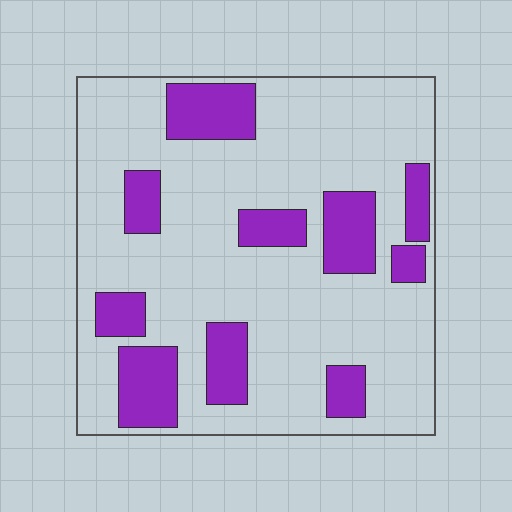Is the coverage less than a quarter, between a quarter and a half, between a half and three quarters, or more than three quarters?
Less than a quarter.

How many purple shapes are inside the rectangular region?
10.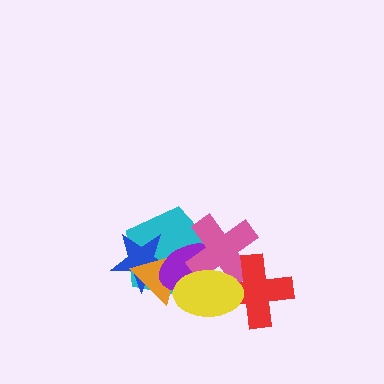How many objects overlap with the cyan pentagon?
5 objects overlap with the cyan pentagon.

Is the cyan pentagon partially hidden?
Yes, it is partially covered by another shape.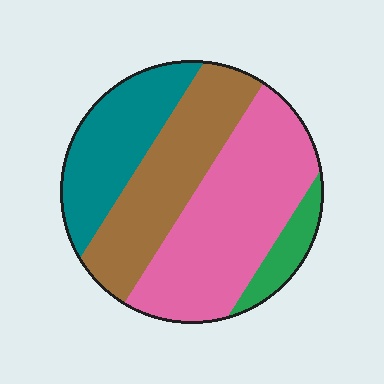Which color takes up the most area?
Pink, at roughly 40%.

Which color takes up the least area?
Green, at roughly 10%.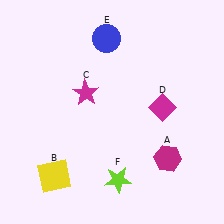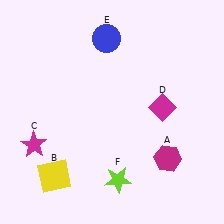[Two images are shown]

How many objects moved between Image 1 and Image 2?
1 object moved between the two images.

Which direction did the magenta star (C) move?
The magenta star (C) moved left.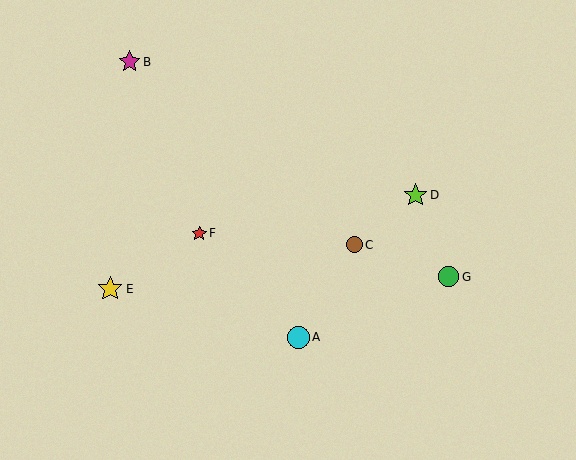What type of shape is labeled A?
Shape A is a cyan circle.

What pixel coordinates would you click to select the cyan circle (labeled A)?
Click at (298, 337) to select the cyan circle A.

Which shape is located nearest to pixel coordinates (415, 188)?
The lime star (labeled D) at (415, 195) is nearest to that location.